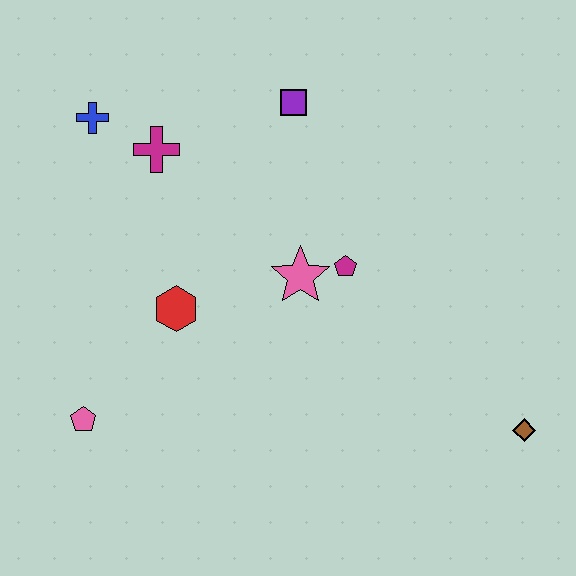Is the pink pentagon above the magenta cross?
No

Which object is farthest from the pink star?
The brown diamond is farthest from the pink star.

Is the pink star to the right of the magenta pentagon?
No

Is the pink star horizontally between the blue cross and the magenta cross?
No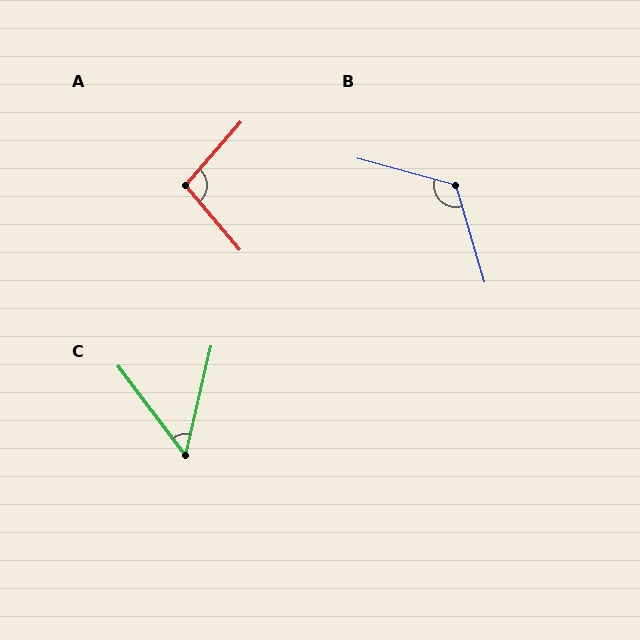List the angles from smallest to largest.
C (50°), A (99°), B (122°).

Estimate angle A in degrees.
Approximately 99 degrees.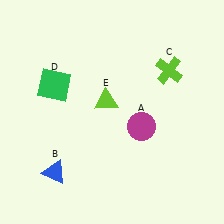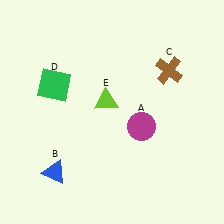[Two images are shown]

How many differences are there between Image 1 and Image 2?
There is 1 difference between the two images.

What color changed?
The cross (C) changed from lime in Image 1 to brown in Image 2.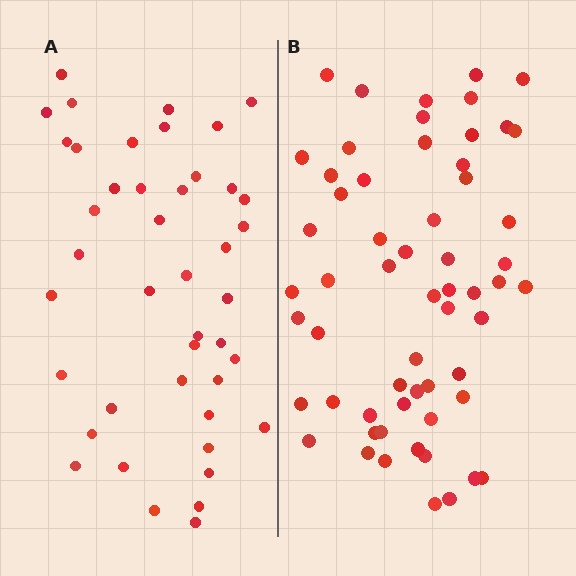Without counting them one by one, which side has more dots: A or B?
Region B (the right region) has more dots.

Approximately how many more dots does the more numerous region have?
Region B has approximately 15 more dots than region A.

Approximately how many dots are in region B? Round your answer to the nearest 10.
About 60 dots. (The exact count is 59, which rounds to 60.)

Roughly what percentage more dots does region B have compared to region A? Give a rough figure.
About 35% more.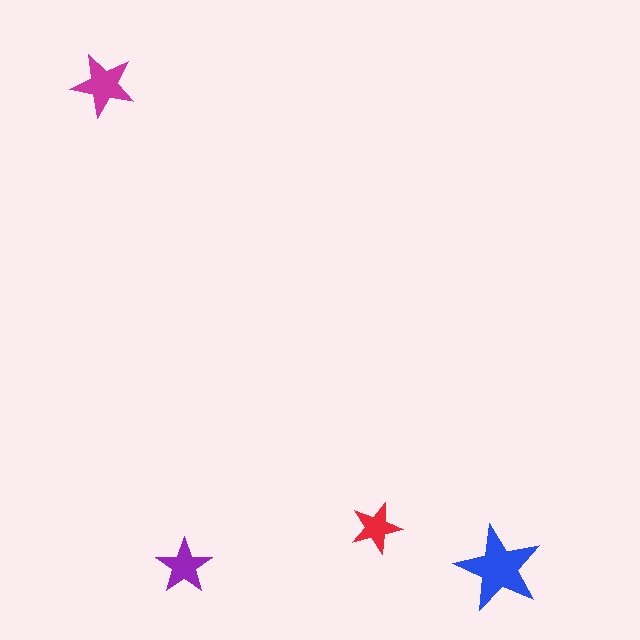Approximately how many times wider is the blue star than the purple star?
About 1.5 times wider.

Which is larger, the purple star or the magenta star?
The magenta one.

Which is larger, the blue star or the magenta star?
The blue one.